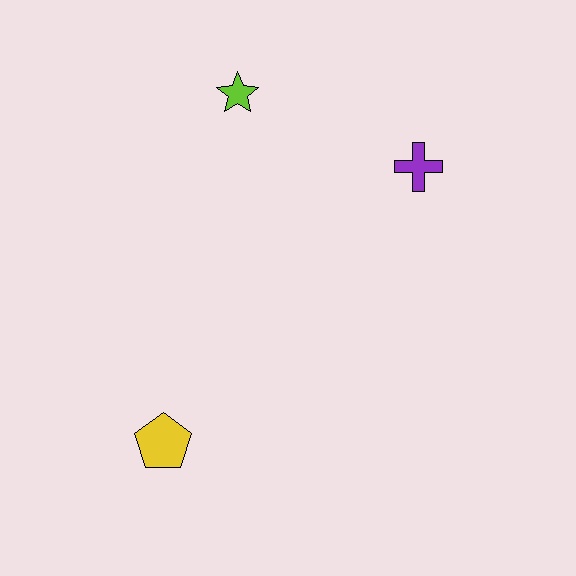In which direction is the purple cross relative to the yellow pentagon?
The purple cross is above the yellow pentagon.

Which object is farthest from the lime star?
The yellow pentagon is farthest from the lime star.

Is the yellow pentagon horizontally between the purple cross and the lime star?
No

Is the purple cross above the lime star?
No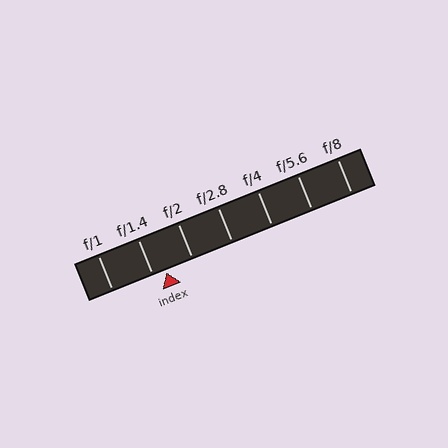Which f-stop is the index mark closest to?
The index mark is closest to f/1.4.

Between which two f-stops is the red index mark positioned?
The index mark is between f/1.4 and f/2.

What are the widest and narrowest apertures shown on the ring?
The widest aperture shown is f/1 and the narrowest is f/8.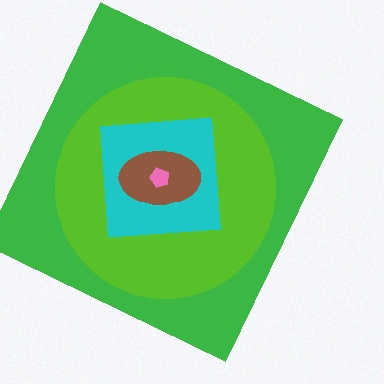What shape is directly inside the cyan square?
The brown ellipse.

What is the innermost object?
The pink pentagon.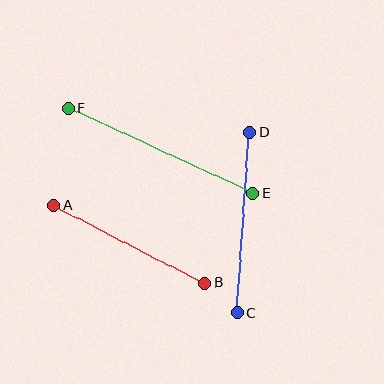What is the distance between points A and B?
The distance is approximately 169 pixels.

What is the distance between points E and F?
The distance is approximately 203 pixels.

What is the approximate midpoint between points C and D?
The midpoint is at approximately (243, 223) pixels.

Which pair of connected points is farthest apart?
Points E and F are farthest apart.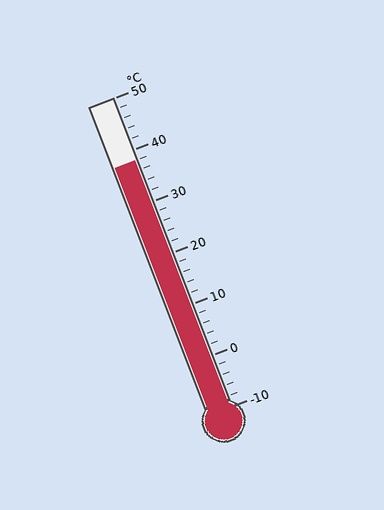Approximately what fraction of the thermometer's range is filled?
The thermometer is filled to approximately 80% of its range.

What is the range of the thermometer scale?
The thermometer scale ranges from -10°C to 50°C.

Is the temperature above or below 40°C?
The temperature is below 40°C.